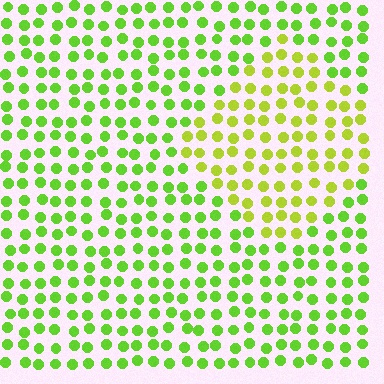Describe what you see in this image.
The image is filled with small lime elements in a uniform arrangement. A diamond-shaped region is visible where the elements are tinted to a slightly different hue, forming a subtle color boundary.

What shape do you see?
I see a diamond.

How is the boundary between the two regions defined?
The boundary is defined purely by a slight shift in hue (about 27 degrees). Spacing, size, and orientation are identical on both sides.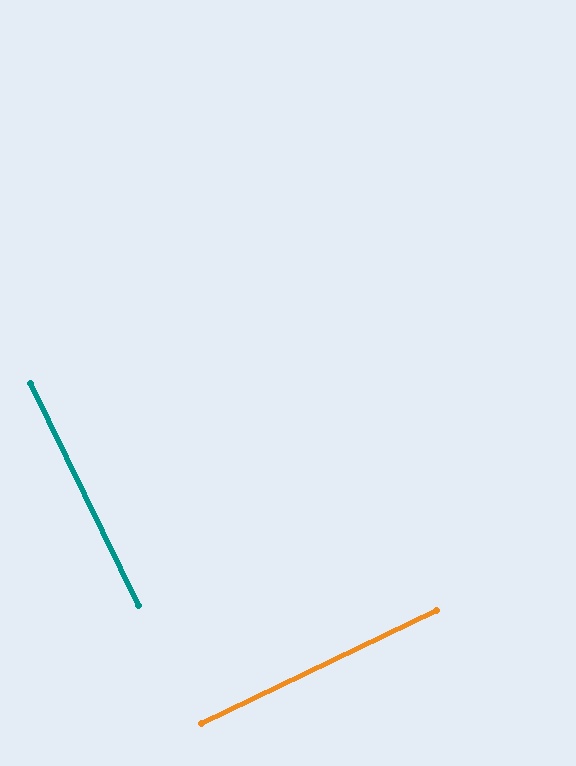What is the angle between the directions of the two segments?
Approximately 90 degrees.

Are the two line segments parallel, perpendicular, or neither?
Perpendicular — they meet at approximately 90°.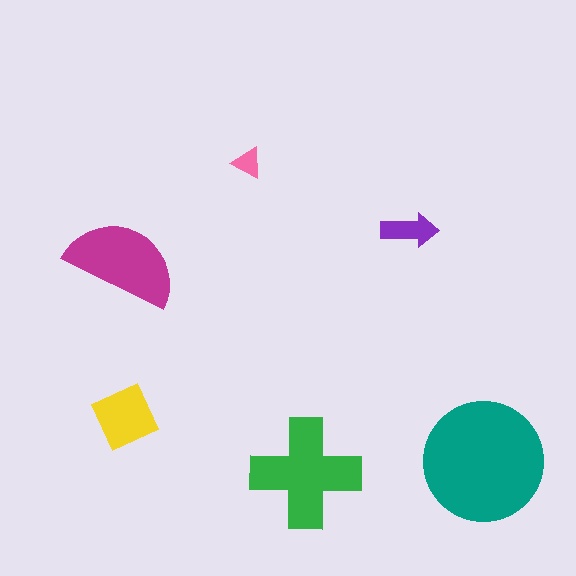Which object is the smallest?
The pink triangle.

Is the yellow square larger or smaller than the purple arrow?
Larger.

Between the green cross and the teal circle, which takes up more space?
The teal circle.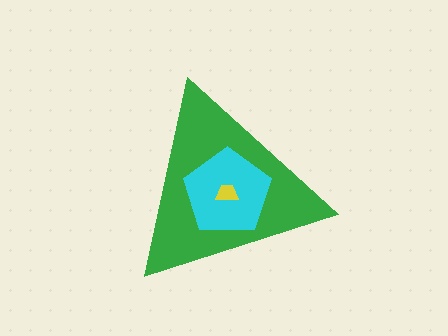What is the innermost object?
The yellow trapezoid.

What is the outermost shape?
The green triangle.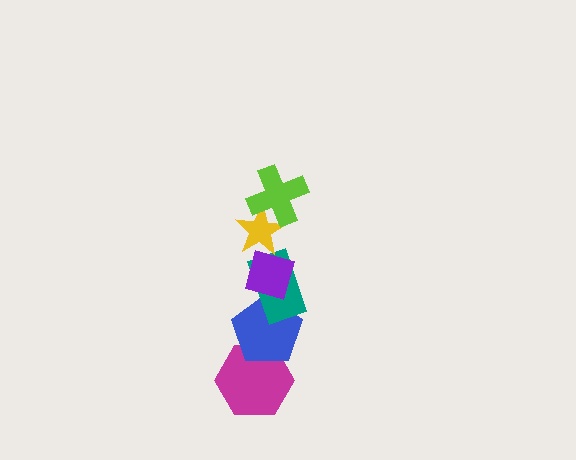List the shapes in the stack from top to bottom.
From top to bottom: the lime cross, the yellow star, the purple diamond, the teal rectangle, the blue pentagon, the magenta hexagon.